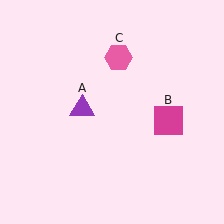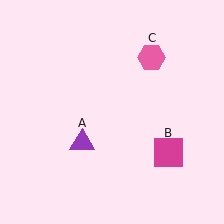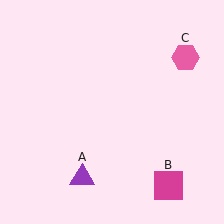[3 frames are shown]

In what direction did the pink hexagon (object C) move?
The pink hexagon (object C) moved right.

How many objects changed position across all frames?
3 objects changed position: purple triangle (object A), magenta square (object B), pink hexagon (object C).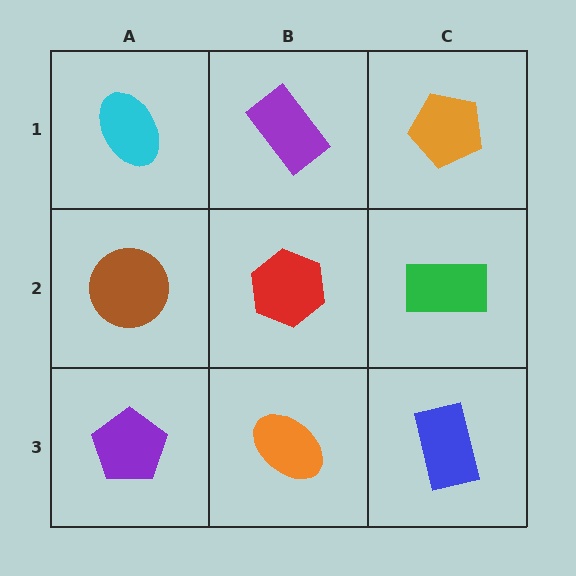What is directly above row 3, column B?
A red hexagon.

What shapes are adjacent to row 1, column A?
A brown circle (row 2, column A), a purple rectangle (row 1, column B).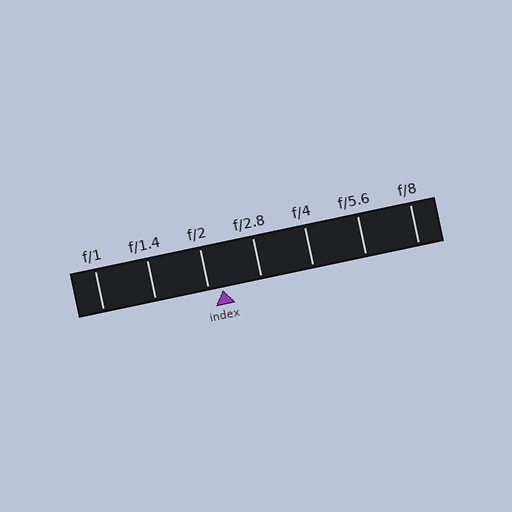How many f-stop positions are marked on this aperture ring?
There are 7 f-stop positions marked.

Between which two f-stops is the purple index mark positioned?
The index mark is between f/2 and f/2.8.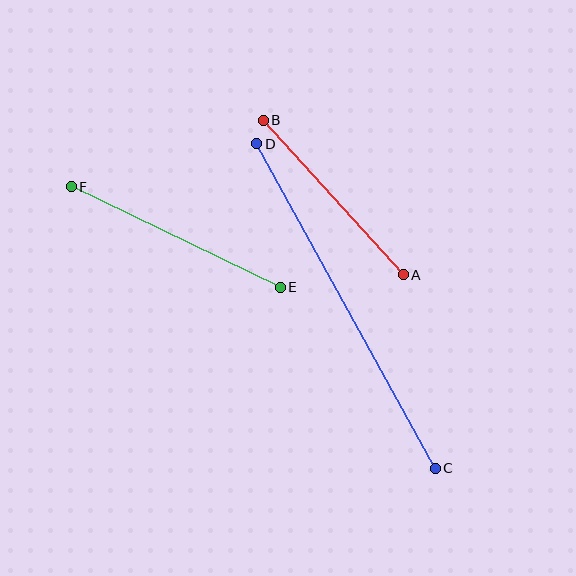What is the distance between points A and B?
The distance is approximately 209 pixels.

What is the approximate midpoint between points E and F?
The midpoint is at approximately (176, 237) pixels.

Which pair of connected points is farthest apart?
Points C and D are farthest apart.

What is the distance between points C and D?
The distance is approximately 370 pixels.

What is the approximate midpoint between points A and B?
The midpoint is at approximately (333, 197) pixels.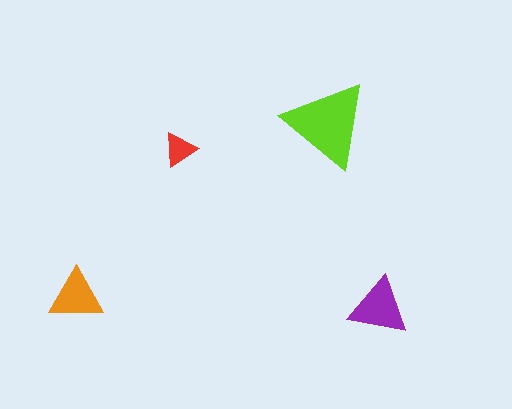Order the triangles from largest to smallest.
the lime one, the purple one, the orange one, the red one.